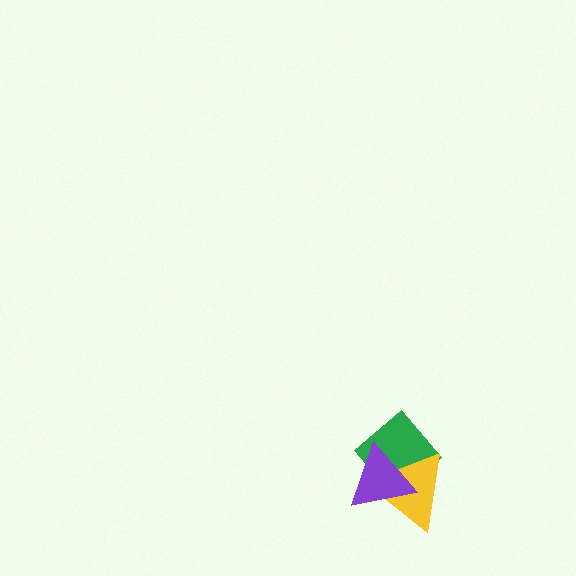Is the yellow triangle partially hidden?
Yes, it is partially covered by another shape.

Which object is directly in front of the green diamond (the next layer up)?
The yellow triangle is directly in front of the green diamond.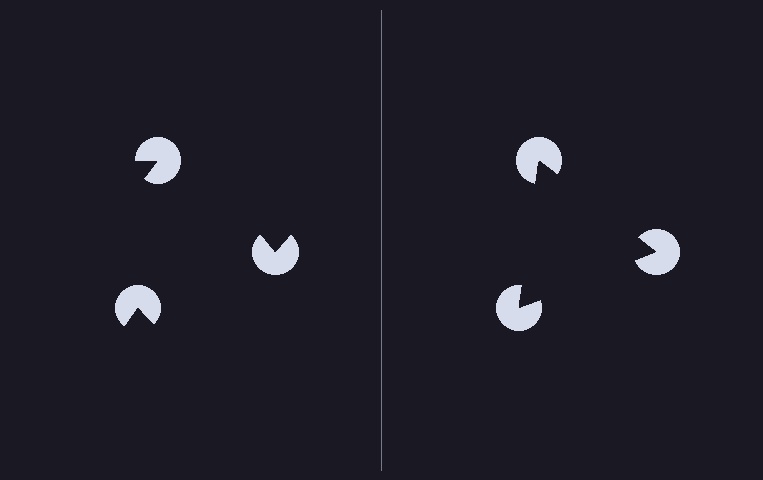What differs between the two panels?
The pac-man discs are positioned identically on both sides; only the wedge orientations differ. On the right they align to a triangle; on the left they are misaligned.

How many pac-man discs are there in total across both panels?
6 — 3 on each side.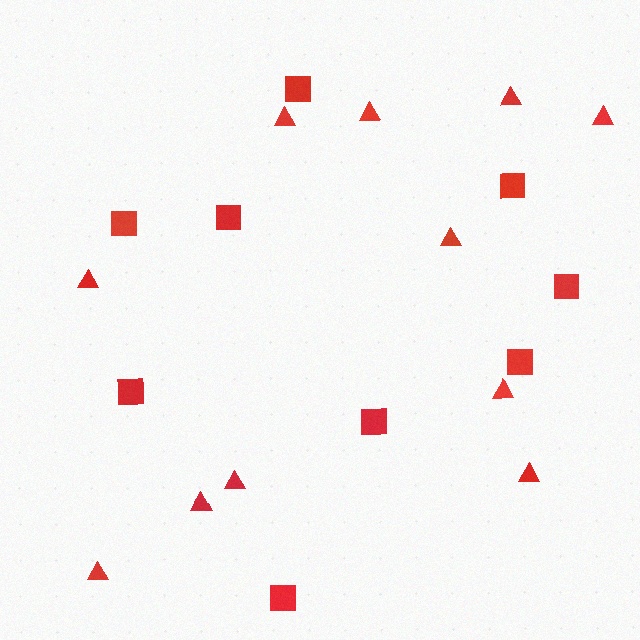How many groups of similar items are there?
There are 2 groups: one group of triangles (11) and one group of squares (9).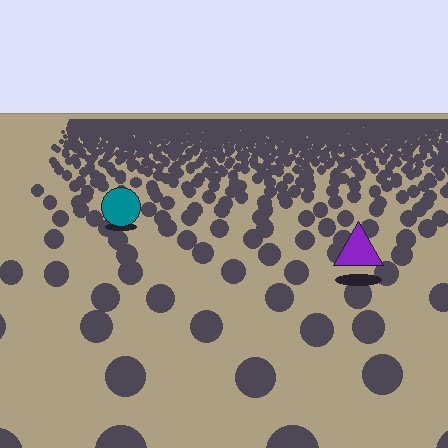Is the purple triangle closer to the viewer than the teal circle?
Yes. The purple triangle is closer — you can tell from the texture gradient: the ground texture is coarser near it.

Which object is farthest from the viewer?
The teal circle is farthest from the viewer. It appears smaller and the ground texture around it is denser.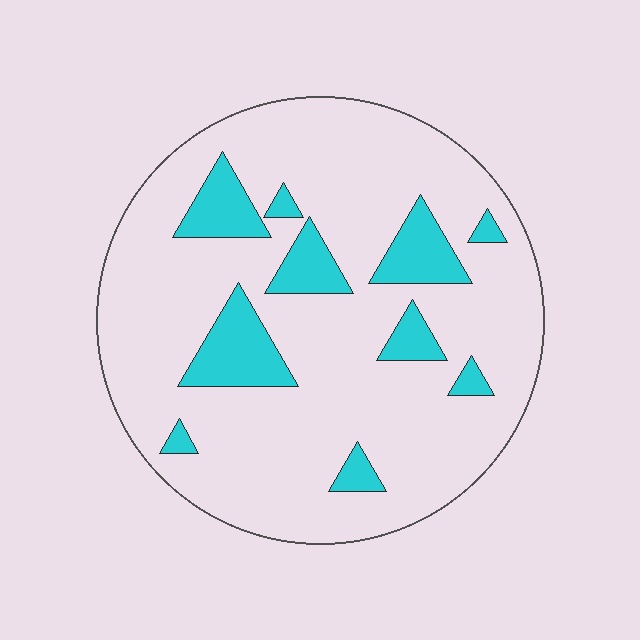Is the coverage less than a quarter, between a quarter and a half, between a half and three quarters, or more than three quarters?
Less than a quarter.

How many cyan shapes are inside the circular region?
10.